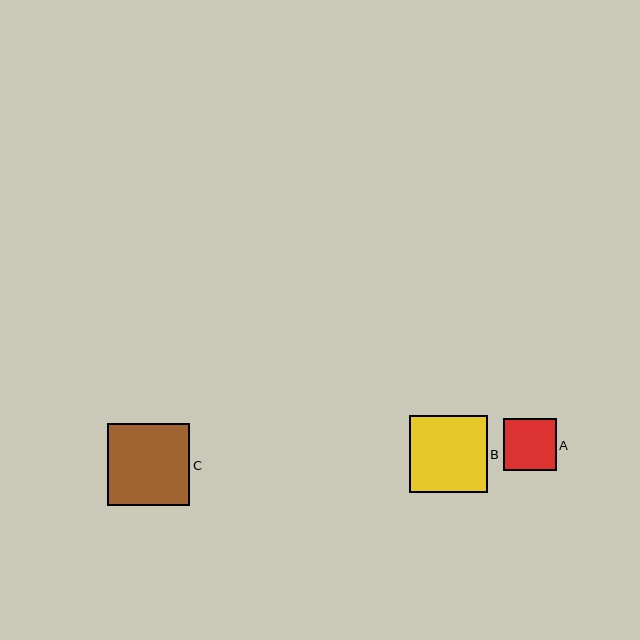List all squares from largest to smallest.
From largest to smallest: C, B, A.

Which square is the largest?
Square C is the largest with a size of approximately 82 pixels.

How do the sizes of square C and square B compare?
Square C and square B are approximately the same size.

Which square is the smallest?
Square A is the smallest with a size of approximately 53 pixels.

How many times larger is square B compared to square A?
Square B is approximately 1.5 times the size of square A.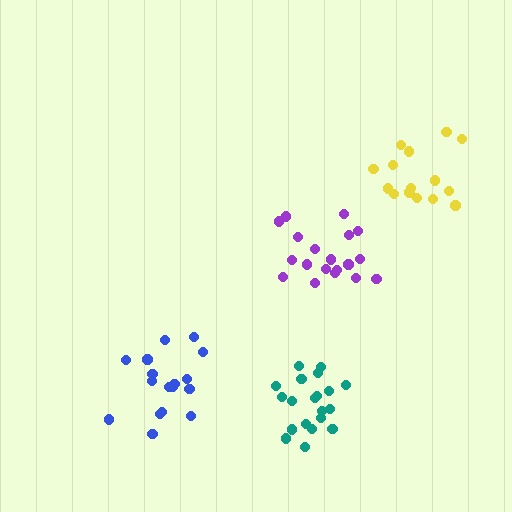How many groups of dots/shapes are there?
There are 4 groups.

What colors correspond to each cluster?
The clusters are colored: purple, teal, blue, yellow.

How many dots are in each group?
Group 1: 19 dots, Group 2: 20 dots, Group 3: 17 dots, Group 4: 15 dots (71 total).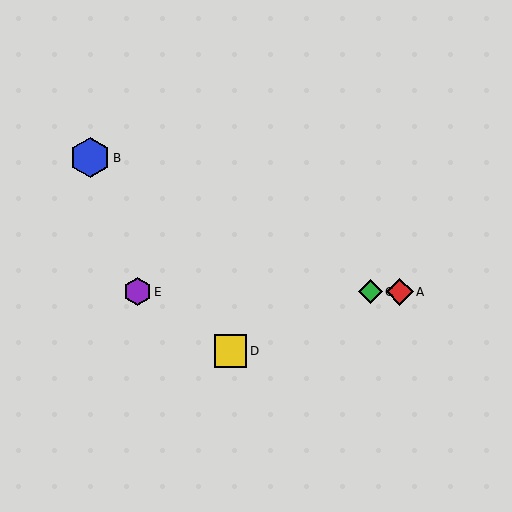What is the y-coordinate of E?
Object E is at y≈292.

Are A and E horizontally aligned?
Yes, both are at y≈292.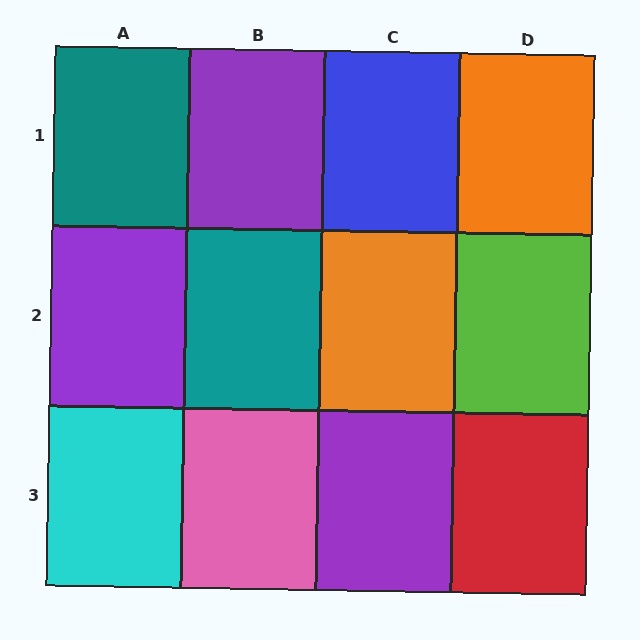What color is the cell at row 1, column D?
Orange.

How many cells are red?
1 cell is red.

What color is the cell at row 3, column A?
Cyan.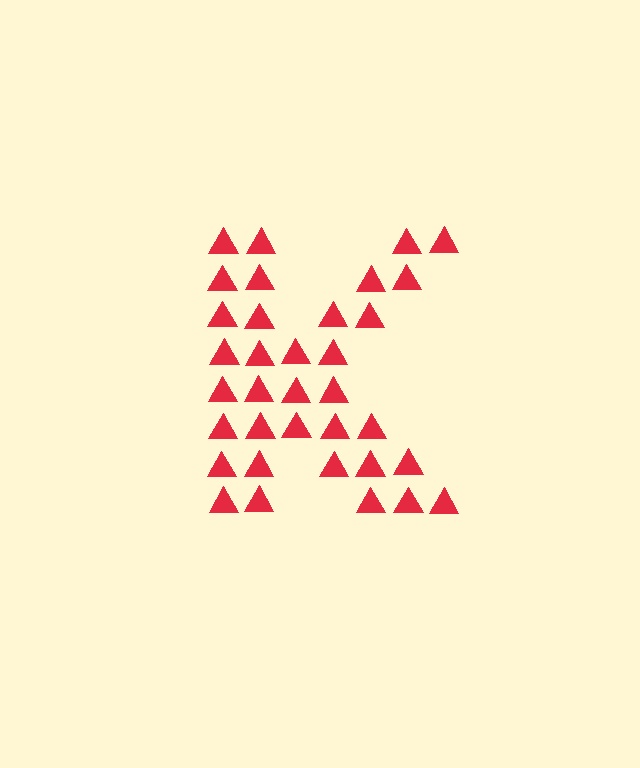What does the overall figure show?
The overall figure shows the letter K.